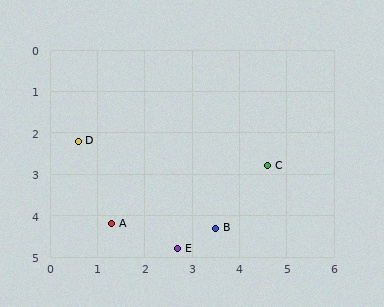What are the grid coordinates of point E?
Point E is at approximately (2.7, 4.8).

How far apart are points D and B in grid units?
Points D and B are about 3.6 grid units apart.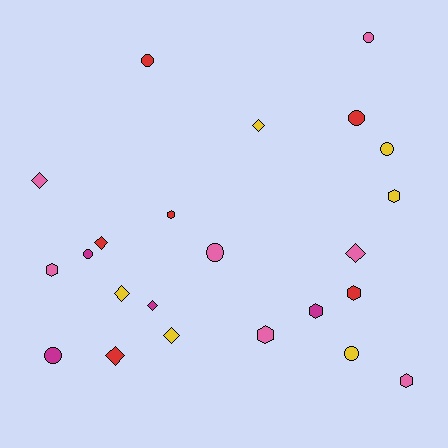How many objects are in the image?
There are 23 objects.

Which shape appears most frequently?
Circle, with 8 objects.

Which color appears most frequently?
Pink, with 7 objects.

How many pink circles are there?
There are 2 pink circles.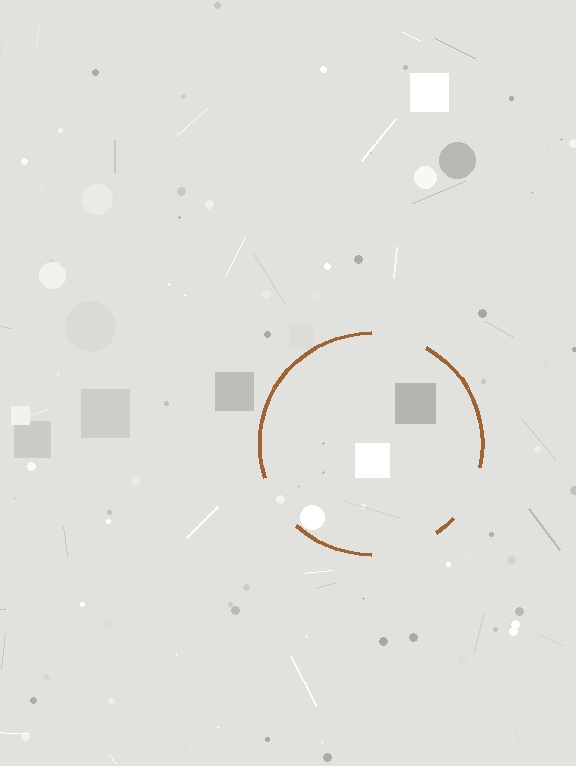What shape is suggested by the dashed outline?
The dashed outline suggests a circle.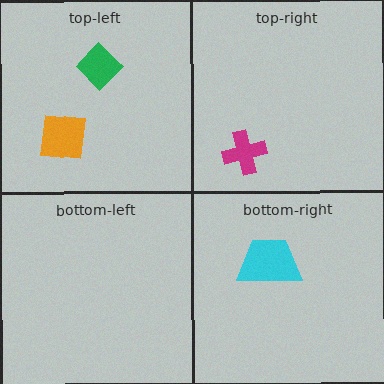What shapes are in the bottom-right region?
The cyan trapezoid.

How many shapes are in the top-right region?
1.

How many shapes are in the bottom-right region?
1.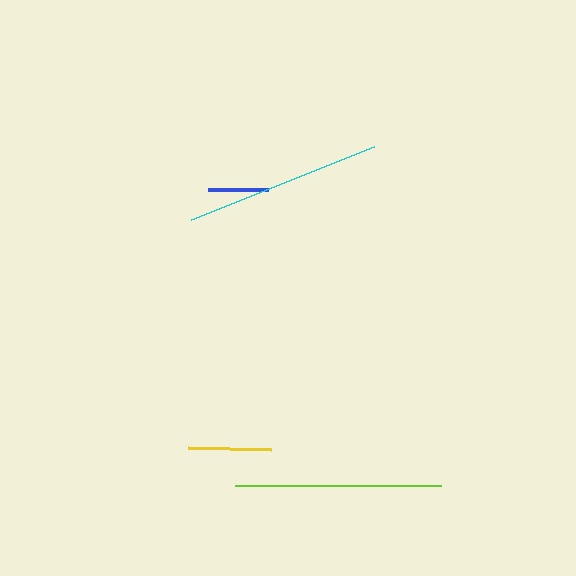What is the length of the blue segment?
The blue segment is approximately 60 pixels long.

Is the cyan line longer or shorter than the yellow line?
The cyan line is longer than the yellow line.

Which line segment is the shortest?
The blue line is the shortest at approximately 60 pixels.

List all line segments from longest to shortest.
From longest to shortest: lime, cyan, yellow, blue.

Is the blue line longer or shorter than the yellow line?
The yellow line is longer than the blue line.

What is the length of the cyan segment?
The cyan segment is approximately 196 pixels long.